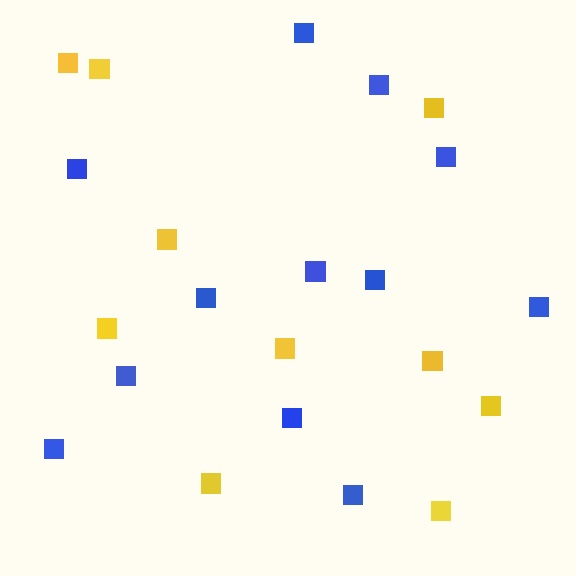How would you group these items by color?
There are 2 groups: one group of blue squares (12) and one group of yellow squares (10).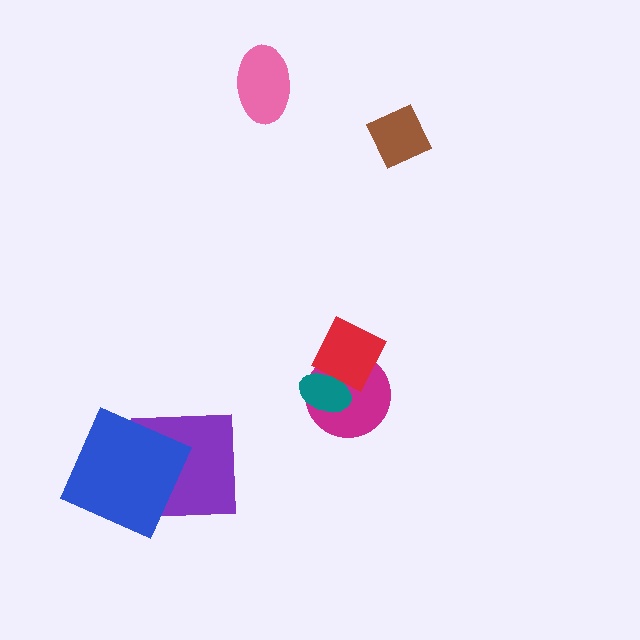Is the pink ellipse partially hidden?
No, no other shape covers it.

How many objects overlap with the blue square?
1 object overlaps with the blue square.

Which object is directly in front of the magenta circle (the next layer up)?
The teal ellipse is directly in front of the magenta circle.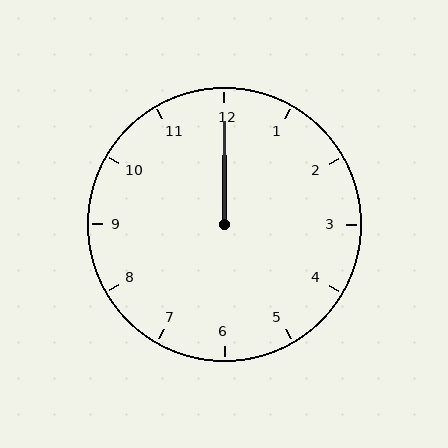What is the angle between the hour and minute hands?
Approximately 0 degrees.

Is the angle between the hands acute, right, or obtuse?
It is acute.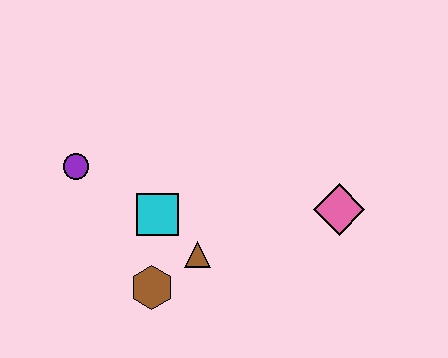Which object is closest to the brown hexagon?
The brown triangle is closest to the brown hexagon.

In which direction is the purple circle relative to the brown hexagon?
The purple circle is above the brown hexagon.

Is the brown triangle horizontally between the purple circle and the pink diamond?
Yes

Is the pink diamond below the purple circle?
Yes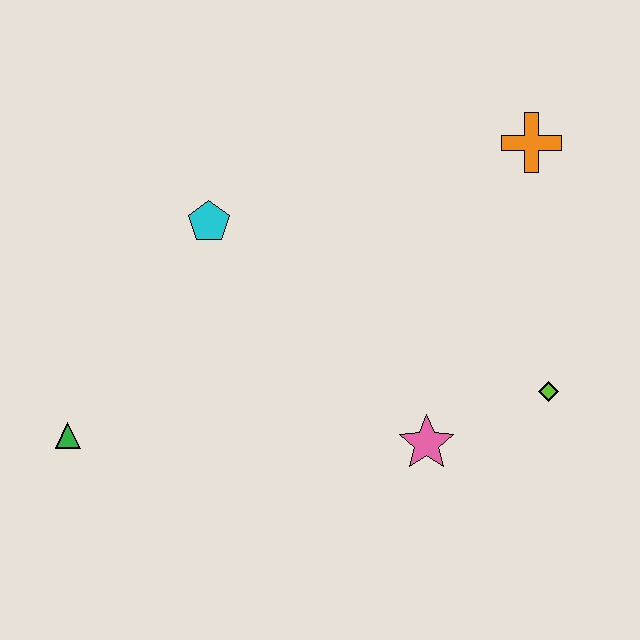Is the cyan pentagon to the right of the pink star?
No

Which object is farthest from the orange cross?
The green triangle is farthest from the orange cross.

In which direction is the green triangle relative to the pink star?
The green triangle is to the left of the pink star.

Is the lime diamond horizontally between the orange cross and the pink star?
No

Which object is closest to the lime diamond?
The pink star is closest to the lime diamond.